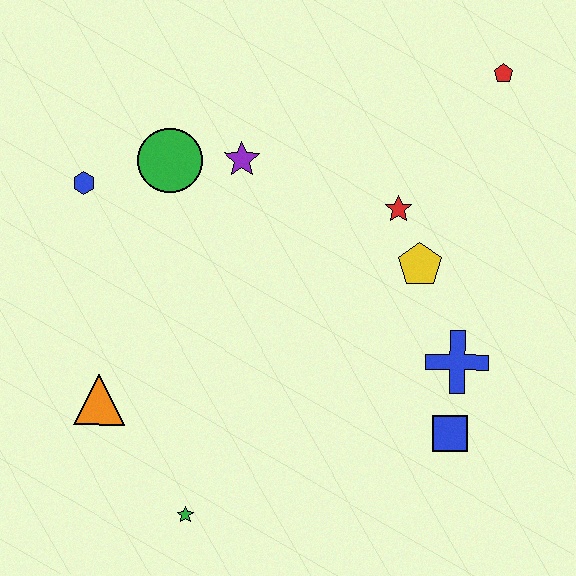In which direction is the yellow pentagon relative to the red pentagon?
The yellow pentagon is below the red pentagon.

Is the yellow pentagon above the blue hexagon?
No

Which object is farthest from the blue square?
The blue hexagon is farthest from the blue square.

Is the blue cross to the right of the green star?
Yes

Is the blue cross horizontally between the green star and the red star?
No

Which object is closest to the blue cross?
The blue square is closest to the blue cross.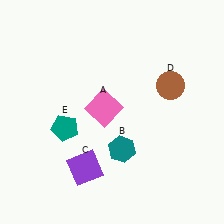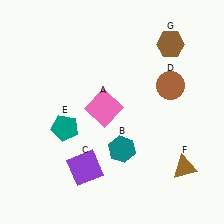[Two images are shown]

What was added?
A brown triangle (F), a brown hexagon (G) were added in Image 2.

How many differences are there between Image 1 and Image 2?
There are 2 differences between the two images.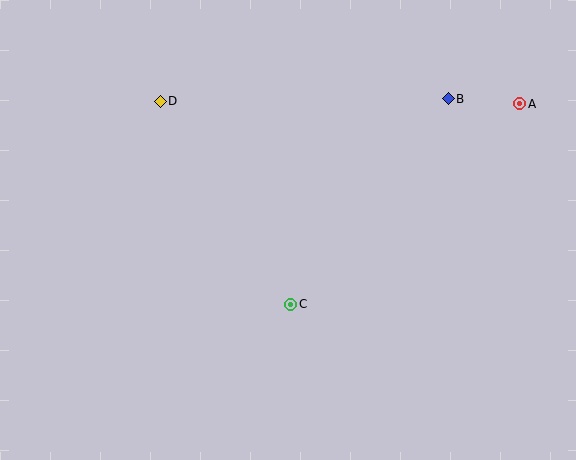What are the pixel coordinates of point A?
Point A is at (520, 104).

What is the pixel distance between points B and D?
The distance between B and D is 288 pixels.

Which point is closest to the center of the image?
Point C at (291, 304) is closest to the center.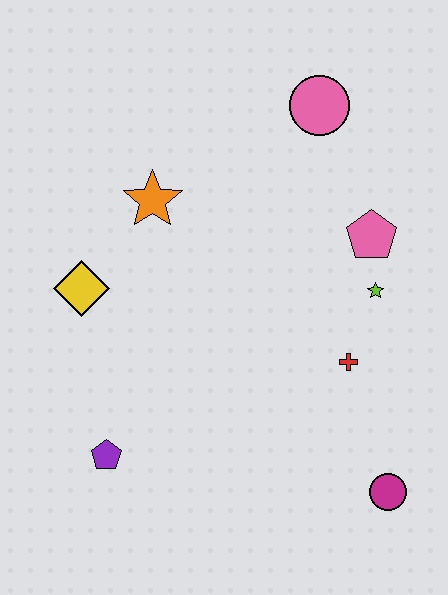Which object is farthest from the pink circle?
The purple pentagon is farthest from the pink circle.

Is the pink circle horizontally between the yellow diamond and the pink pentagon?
Yes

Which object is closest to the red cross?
The lime star is closest to the red cross.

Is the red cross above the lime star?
No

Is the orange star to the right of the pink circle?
No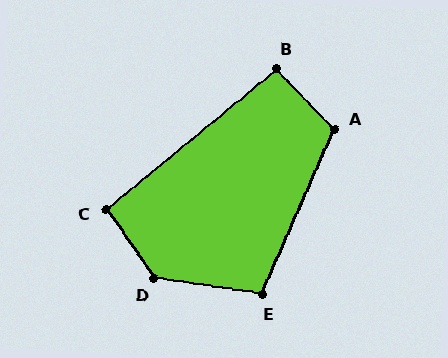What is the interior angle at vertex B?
Approximately 95 degrees (approximately right).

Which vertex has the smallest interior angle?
C, at approximately 95 degrees.